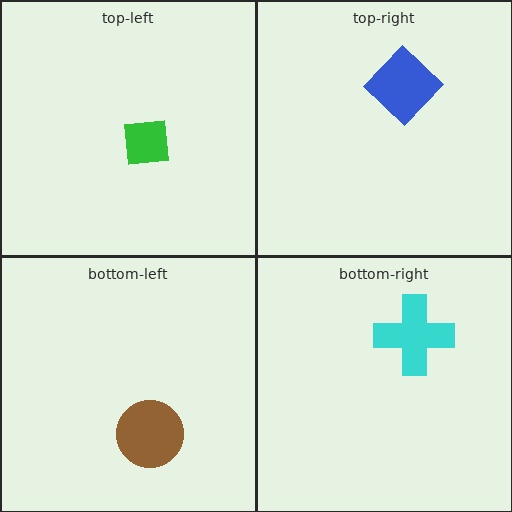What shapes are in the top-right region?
The blue diamond.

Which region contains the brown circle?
The bottom-left region.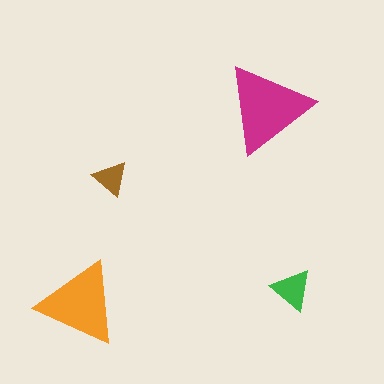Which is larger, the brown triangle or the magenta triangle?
The magenta one.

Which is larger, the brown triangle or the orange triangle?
The orange one.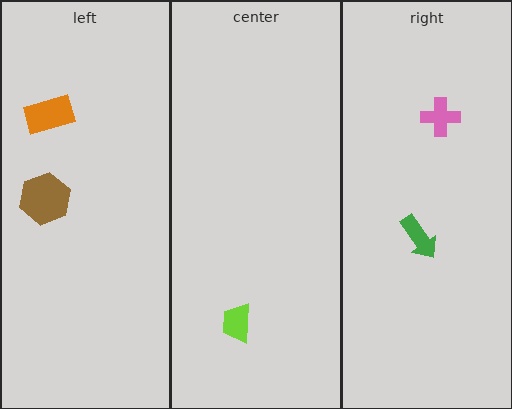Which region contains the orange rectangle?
The left region.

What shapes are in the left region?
The brown hexagon, the orange rectangle.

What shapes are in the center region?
The lime trapezoid.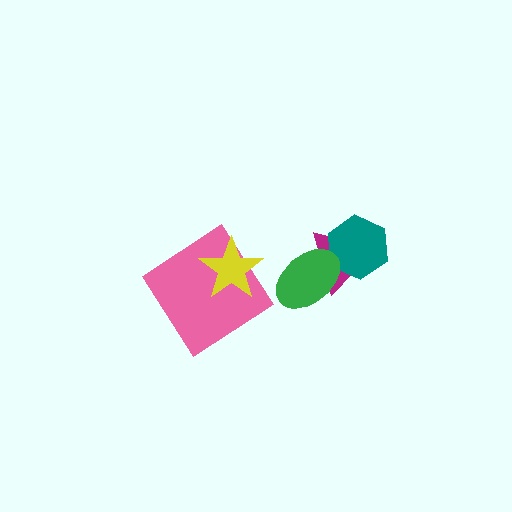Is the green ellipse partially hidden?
No, no other shape covers it.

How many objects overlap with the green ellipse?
2 objects overlap with the green ellipse.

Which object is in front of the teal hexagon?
The green ellipse is in front of the teal hexagon.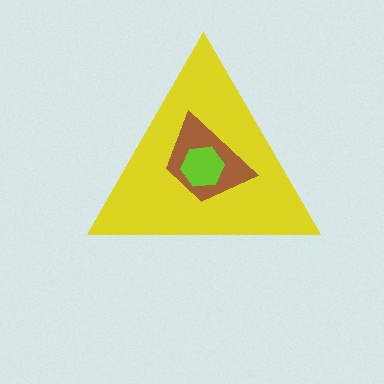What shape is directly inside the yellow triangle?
The brown trapezoid.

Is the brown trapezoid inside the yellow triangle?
Yes.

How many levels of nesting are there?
3.